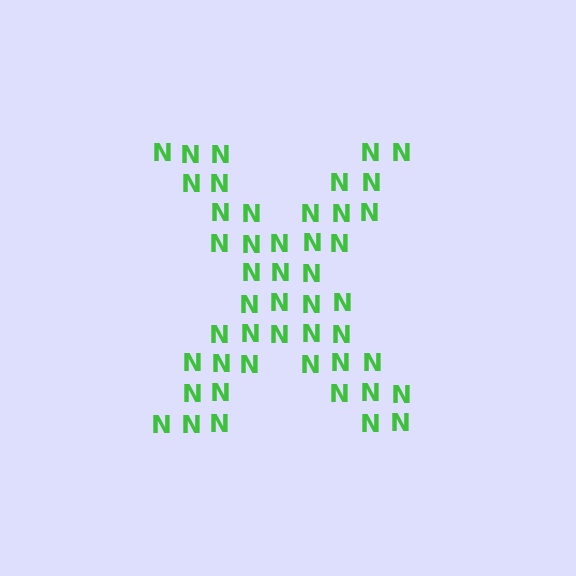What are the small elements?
The small elements are letter N's.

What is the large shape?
The large shape is the letter X.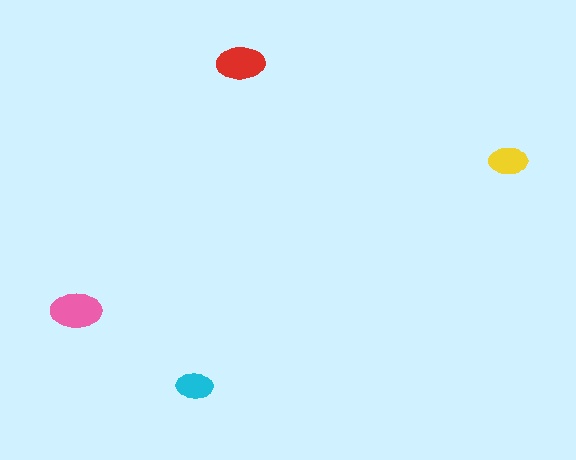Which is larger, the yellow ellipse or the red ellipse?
The red one.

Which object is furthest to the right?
The yellow ellipse is rightmost.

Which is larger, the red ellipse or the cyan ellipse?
The red one.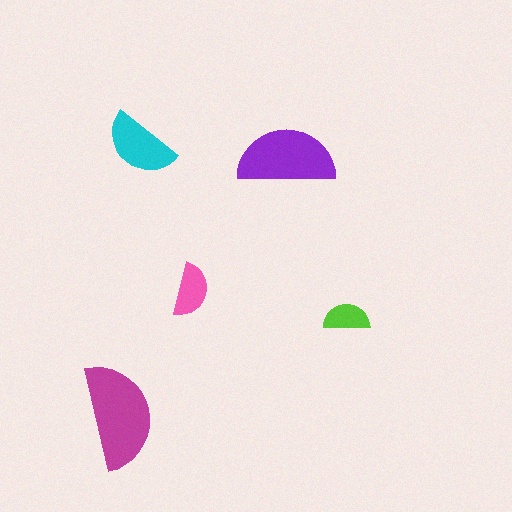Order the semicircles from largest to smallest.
the magenta one, the purple one, the cyan one, the pink one, the lime one.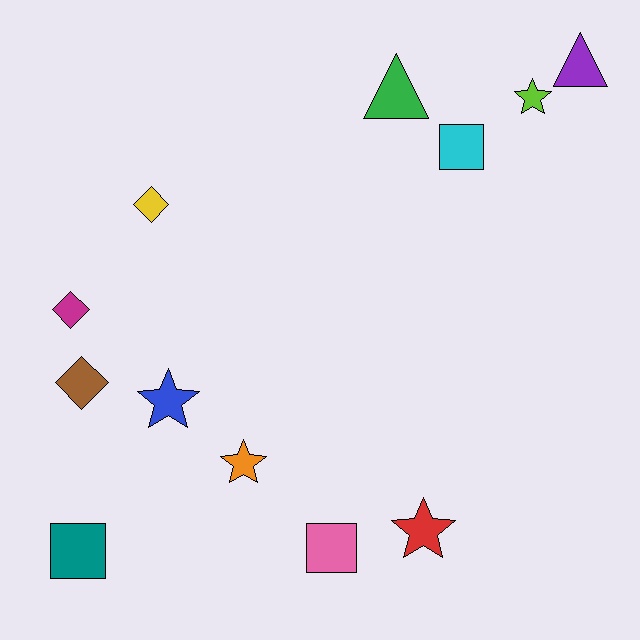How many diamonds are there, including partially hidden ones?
There are 3 diamonds.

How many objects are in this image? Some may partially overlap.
There are 12 objects.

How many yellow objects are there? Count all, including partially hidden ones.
There is 1 yellow object.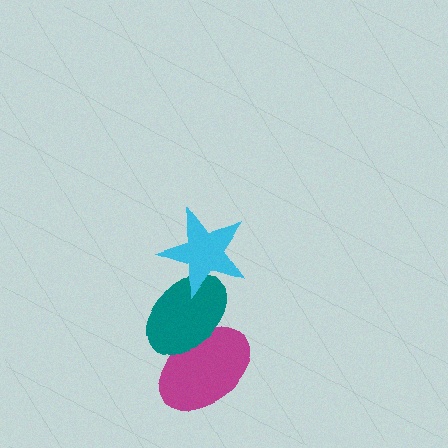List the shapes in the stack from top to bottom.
From top to bottom: the cyan star, the teal ellipse, the magenta ellipse.